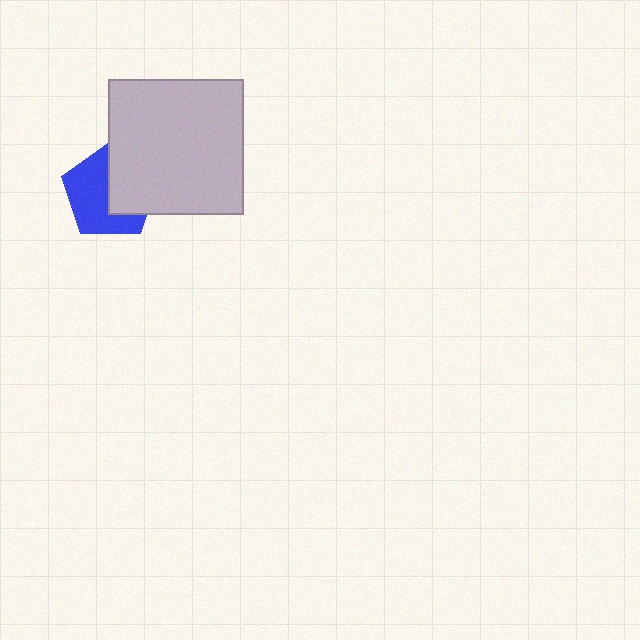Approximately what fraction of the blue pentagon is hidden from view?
Roughly 44% of the blue pentagon is hidden behind the light gray square.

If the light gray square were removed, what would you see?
You would see the complete blue pentagon.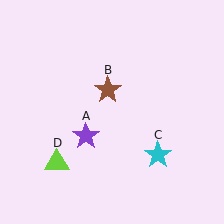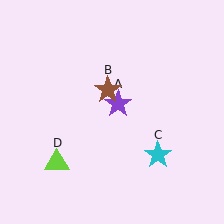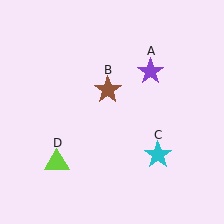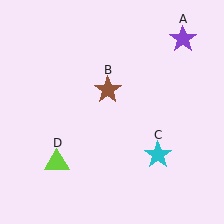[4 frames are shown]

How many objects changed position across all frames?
1 object changed position: purple star (object A).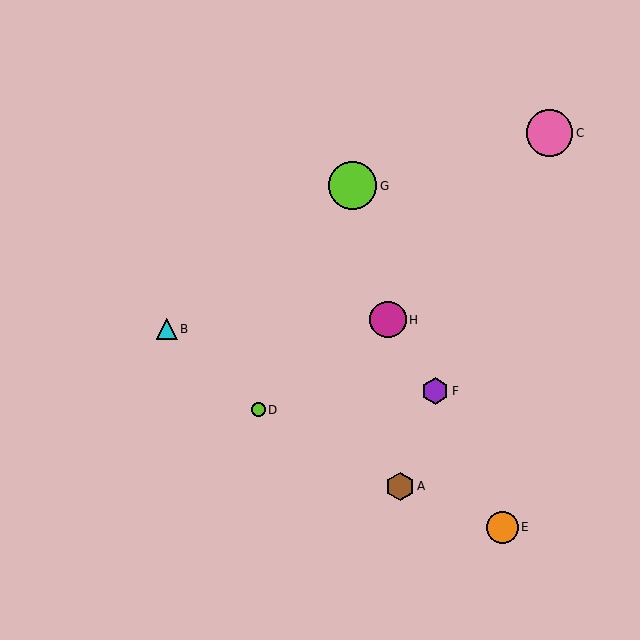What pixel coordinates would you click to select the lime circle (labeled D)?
Click at (258, 410) to select the lime circle D.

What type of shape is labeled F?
Shape F is a purple hexagon.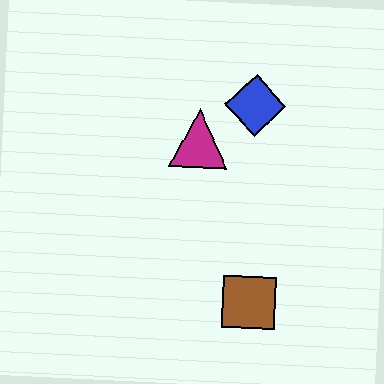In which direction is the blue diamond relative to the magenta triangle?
The blue diamond is to the right of the magenta triangle.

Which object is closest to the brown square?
The magenta triangle is closest to the brown square.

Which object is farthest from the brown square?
The blue diamond is farthest from the brown square.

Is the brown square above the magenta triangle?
No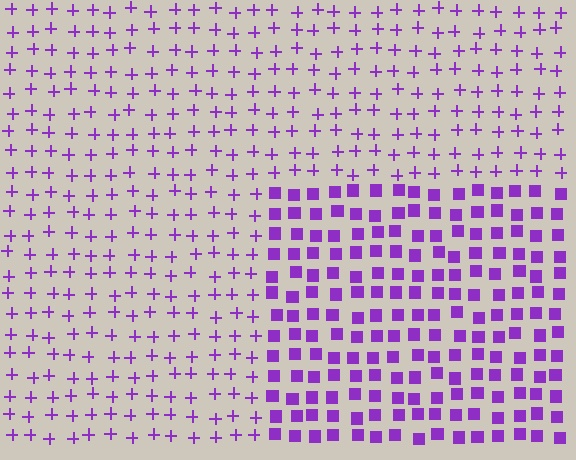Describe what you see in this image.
The image is filled with small purple elements arranged in a uniform grid. A rectangle-shaped region contains squares, while the surrounding area contains plus signs. The boundary is defined purely by the change in element shape.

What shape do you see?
I see a rectangle.